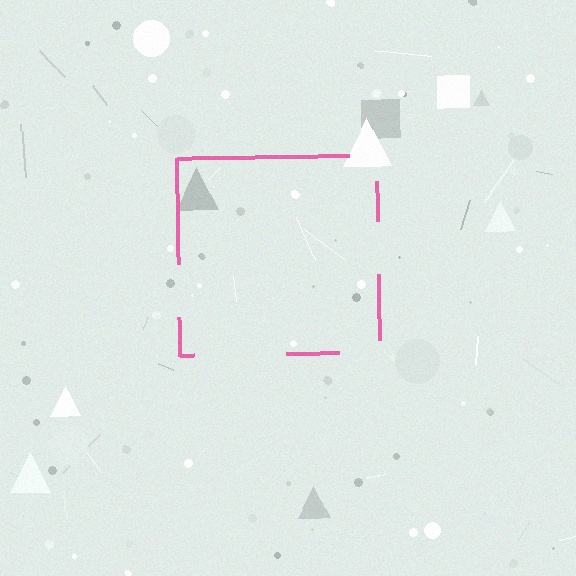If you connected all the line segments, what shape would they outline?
They would outline a square.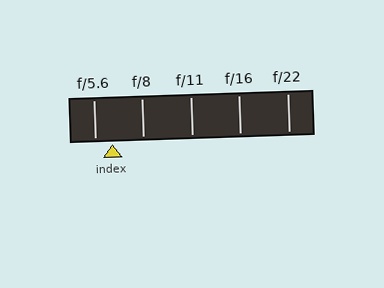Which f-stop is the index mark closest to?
The index mark is closest to f/5.6.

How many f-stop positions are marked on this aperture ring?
There are 5 f-stop positions marked.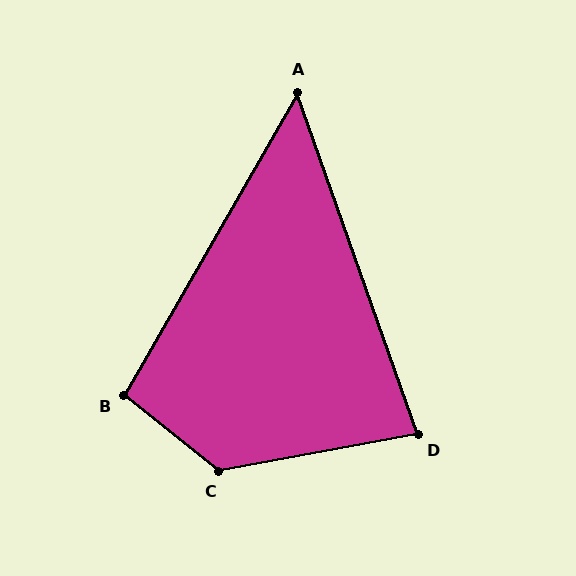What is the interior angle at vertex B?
Approximately 99 degrees (obtuse).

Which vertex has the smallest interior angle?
A, at approximately 49 degrees.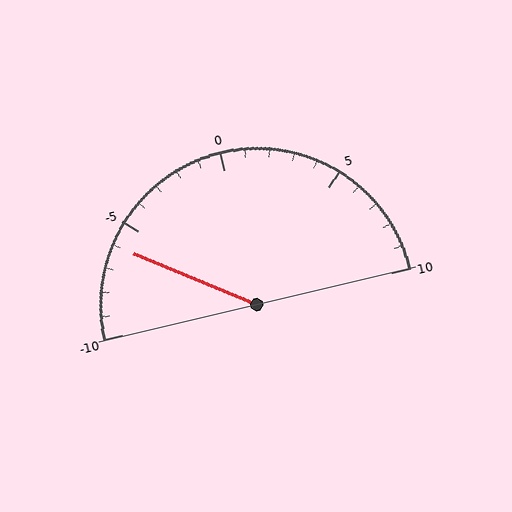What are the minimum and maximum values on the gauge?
The gauge ranges from -10 to 10.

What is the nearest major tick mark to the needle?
The nearest major tick mark is -5.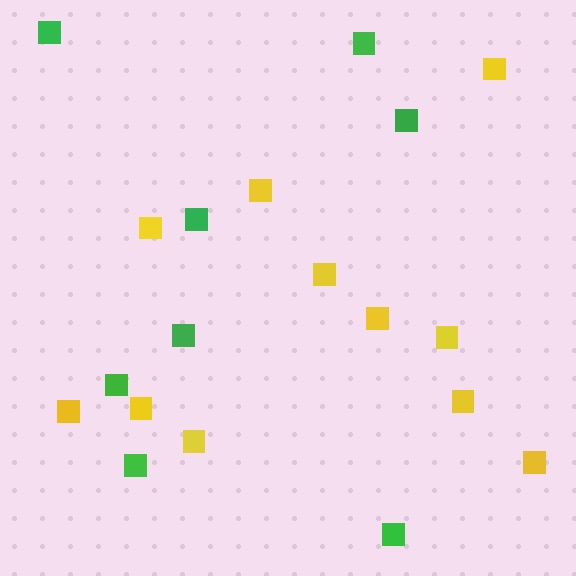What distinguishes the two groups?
There are 2 groups: one group of green squares (8) and one group of yellow squares (11).